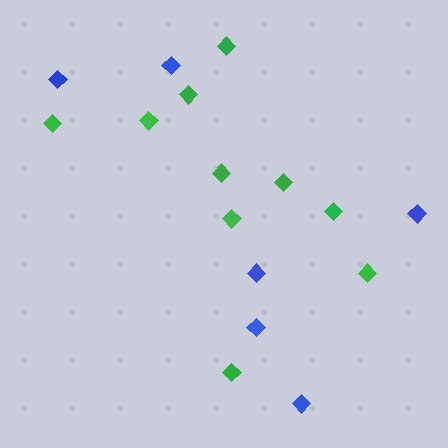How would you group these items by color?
There are 2 groups: one group of blue diamonds (6) and one group of green diamonds (10).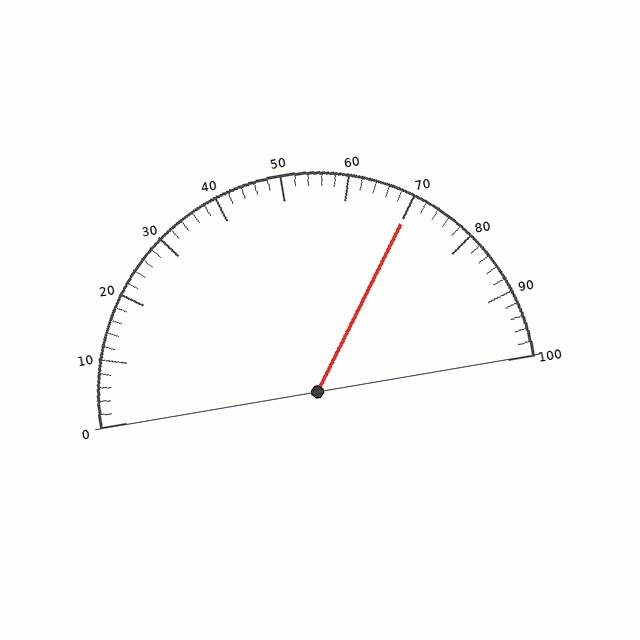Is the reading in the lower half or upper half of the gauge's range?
The reading is in the upper half of the range (0 to 100).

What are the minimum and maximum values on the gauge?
The gauge ranges from 0 to 100.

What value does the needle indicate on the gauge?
The needle indicates approximately 70.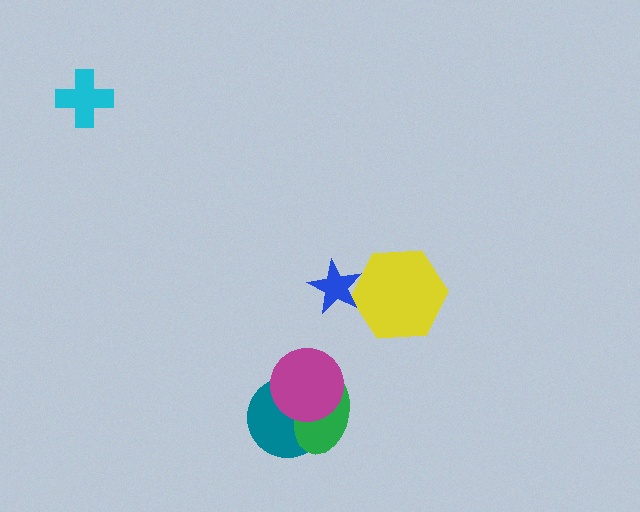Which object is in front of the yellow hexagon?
The blue star is in front of the yellow hexagon.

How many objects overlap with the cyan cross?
0 objects overlap with the cyan cross.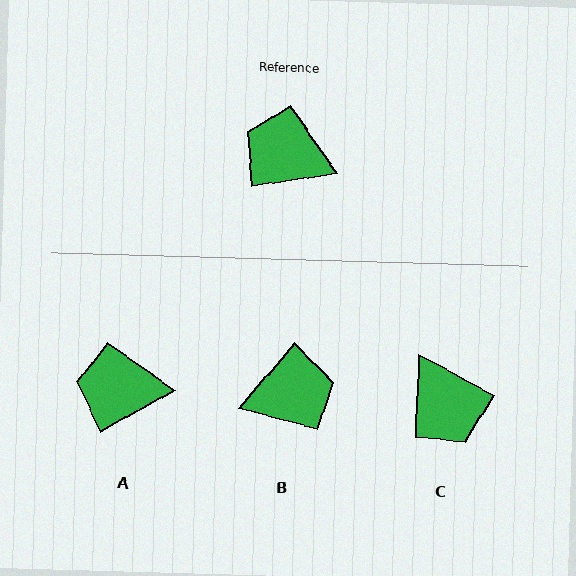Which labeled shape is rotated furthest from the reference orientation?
C, about 143 degrees away.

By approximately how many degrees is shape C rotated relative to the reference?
Approximately 143 degrees counter-clockwise.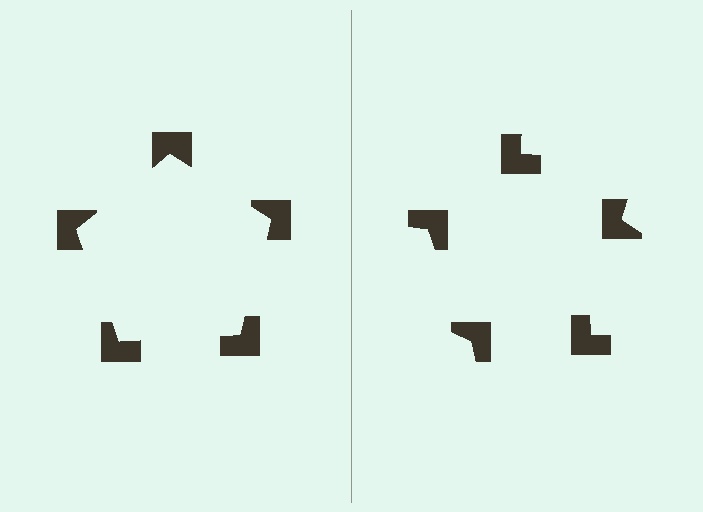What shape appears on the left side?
An illusory pentagon.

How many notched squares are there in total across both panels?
10 — 5 on each side.